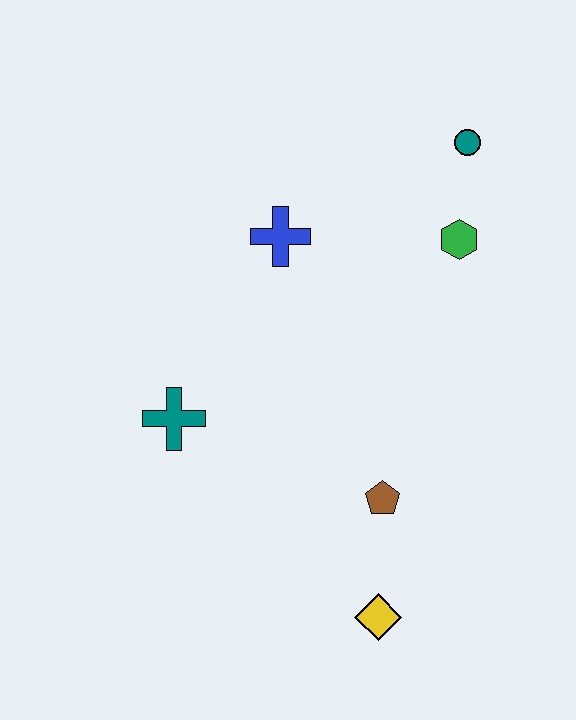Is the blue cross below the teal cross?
No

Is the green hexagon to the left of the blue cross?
No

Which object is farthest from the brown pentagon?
The teal circle is farthest from the brown pentagon.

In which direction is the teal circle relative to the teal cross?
The teal circle is to the right of the teal cross.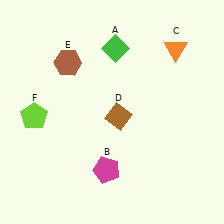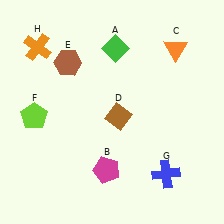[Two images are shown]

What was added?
A blue cross (G), an orange cross (H) were added in Image 2.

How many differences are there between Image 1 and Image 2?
There are 2 differences between the two images.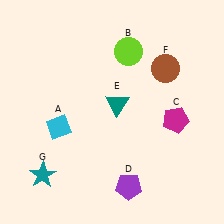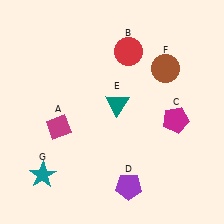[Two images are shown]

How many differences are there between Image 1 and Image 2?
There are 2 differences between the two images.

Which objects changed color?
A changed from cyan to magenta. B changed from lime to red.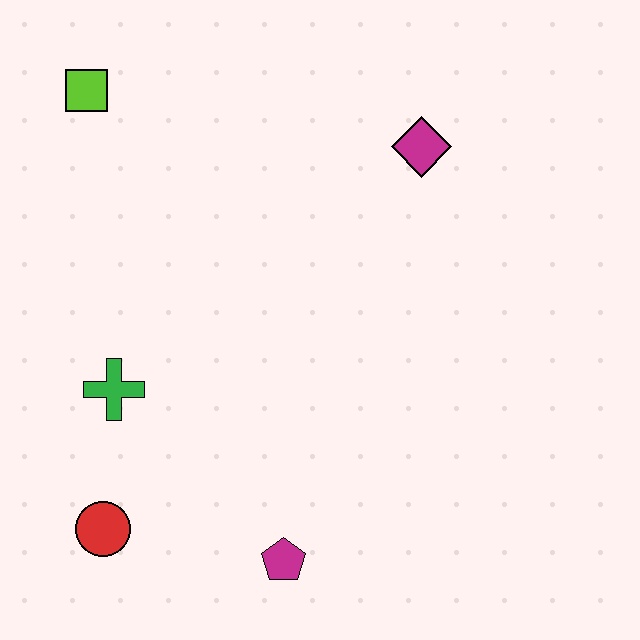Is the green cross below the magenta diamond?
Yes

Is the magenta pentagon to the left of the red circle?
No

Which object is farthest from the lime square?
The magenta pentagon is farthest from the lime square.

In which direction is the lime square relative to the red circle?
The lime square is above the red circle.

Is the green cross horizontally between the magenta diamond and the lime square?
Yes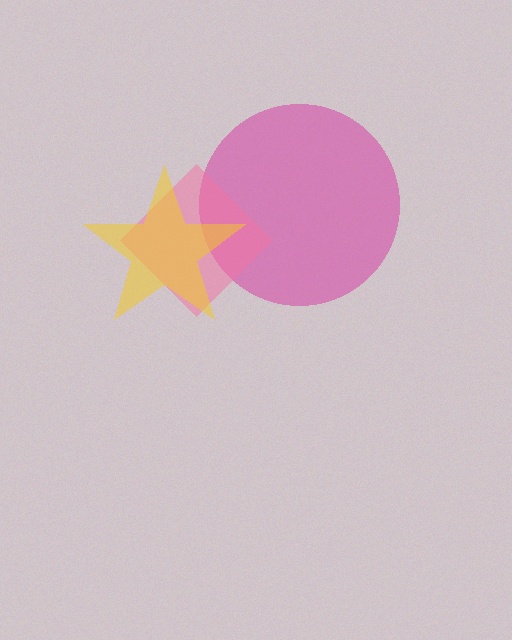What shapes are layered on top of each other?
The layered shapes are: a magenta circle, a pink diamond, a yellow star.